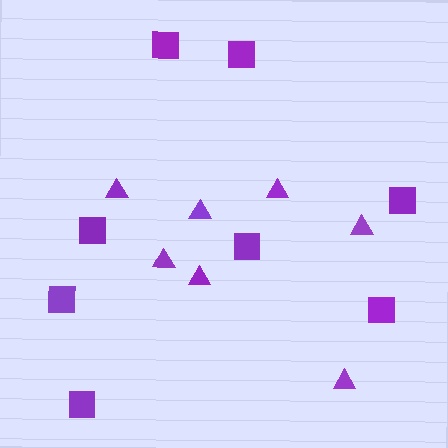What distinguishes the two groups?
There are 2 groups: one group of triangles (7) and one group of squares (8).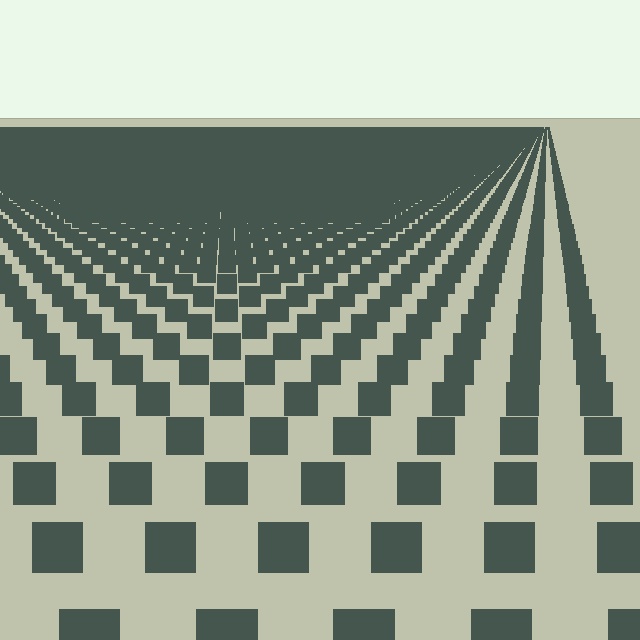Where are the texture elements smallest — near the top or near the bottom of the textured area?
Near the top.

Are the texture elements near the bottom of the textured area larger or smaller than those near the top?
Larger. Near the bottom, elements are closer to the viewer and appear at a bigger on-screen size.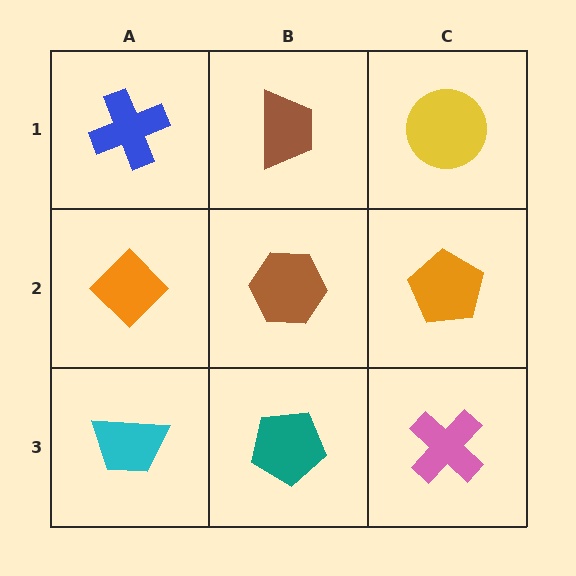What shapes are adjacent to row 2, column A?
A blue cross (row 1, column A), a cyan trapezoid (row 3, column A), a brown hexagon (row 2, column B).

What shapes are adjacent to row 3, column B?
A brown hexagon (row 2, column B), a cyan trapezoid (row 3, column A), a pink cross (row 3, column C).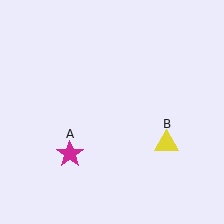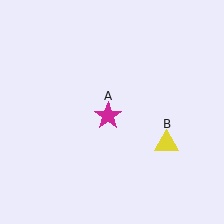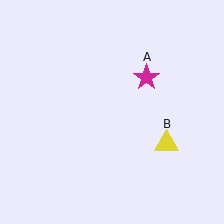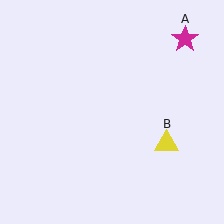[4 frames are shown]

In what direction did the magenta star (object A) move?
The magenta star (object A) moved up and to the right.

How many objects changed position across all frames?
1 object changed position: magenta star (object A).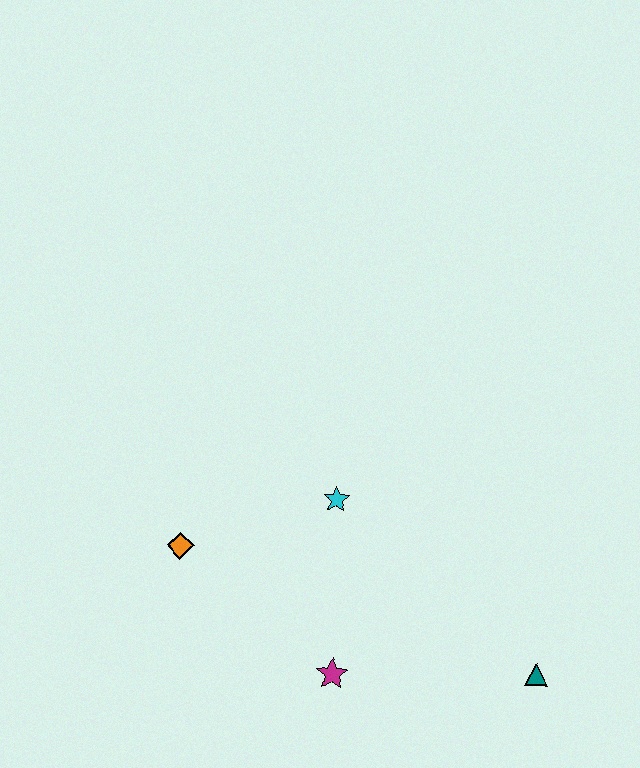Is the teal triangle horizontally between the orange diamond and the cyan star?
No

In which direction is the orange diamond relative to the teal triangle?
The orange diamond is to the left of the teal triangle.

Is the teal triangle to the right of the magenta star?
Yes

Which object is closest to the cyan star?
The orange diamond is closest to the cyan star.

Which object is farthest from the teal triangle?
The orange diamond is farthest from the teal triangle.